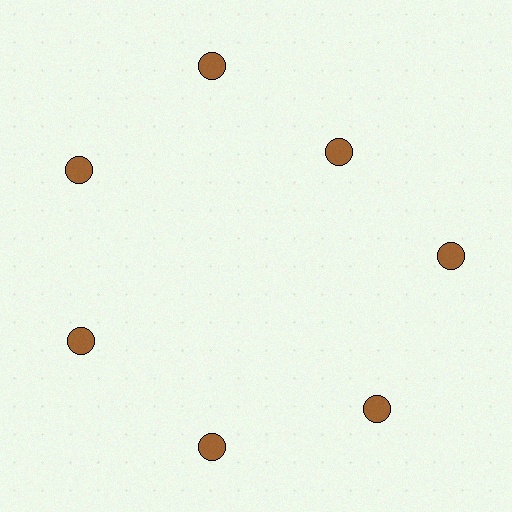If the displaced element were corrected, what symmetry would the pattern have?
It would have 7-fold rotational symmetry — the pattern would map onto itself every 51 degrees.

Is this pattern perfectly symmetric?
No. The 7 brown circles are arranged in a ring, but one element near the 1 o'clock position is pulled inward toward the center, breaking the 7-fold rotational symmetry.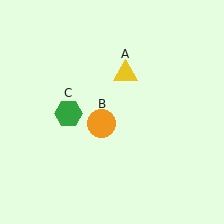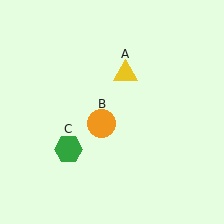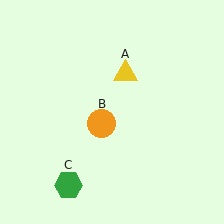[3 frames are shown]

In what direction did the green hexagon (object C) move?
The green hexagon (object C) moved down.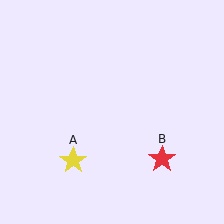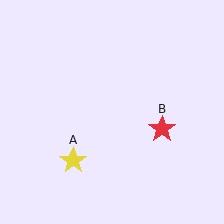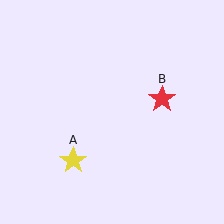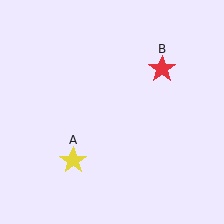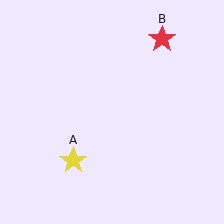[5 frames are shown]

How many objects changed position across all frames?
1 object changed position: red star (object B).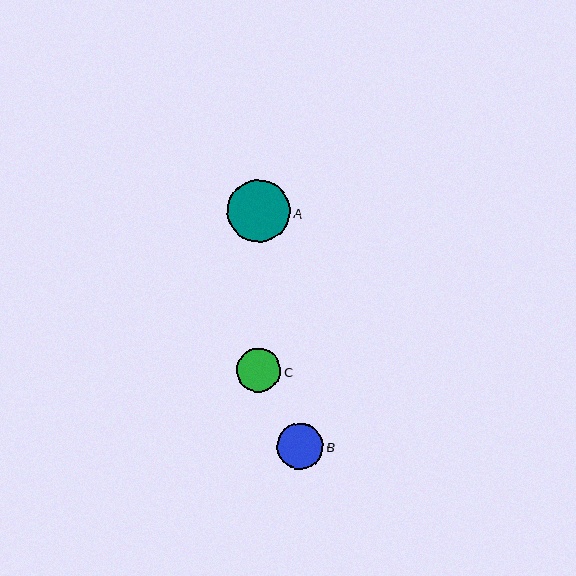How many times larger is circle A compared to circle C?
Circle A is approximately 1.4 times the size of circle C.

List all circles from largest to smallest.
From largest to smallest: A, B, C.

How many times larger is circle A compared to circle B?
Circle A is approximately 1.4 times the size of circle B.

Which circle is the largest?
Circle A is the largest with a size of approximately 63 pixels.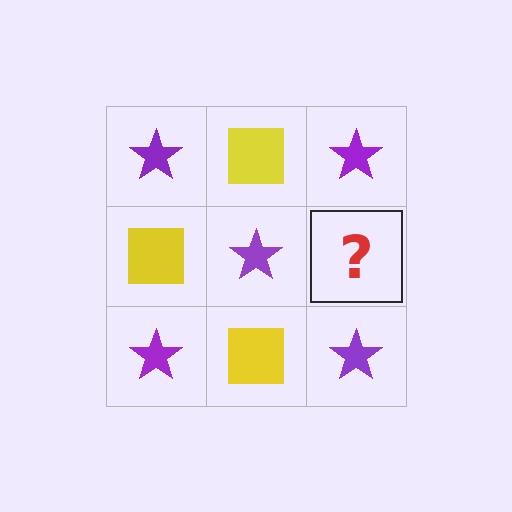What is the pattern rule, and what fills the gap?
The rule is that it alternates purple star and yellow square in a checkerboard pattern. The gap should be filled with a yellow square.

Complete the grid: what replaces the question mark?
The question mark should be replaced with a yellow square.